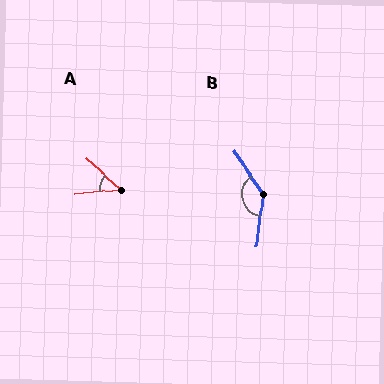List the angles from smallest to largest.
A (47°), B (139°).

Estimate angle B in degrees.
Approximately 139 degrees.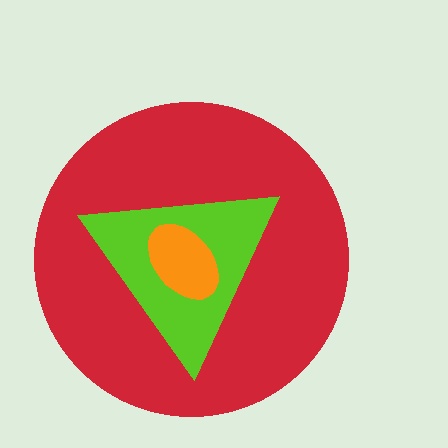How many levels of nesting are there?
3.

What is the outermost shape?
The red circle.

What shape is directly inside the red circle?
The lime triangle.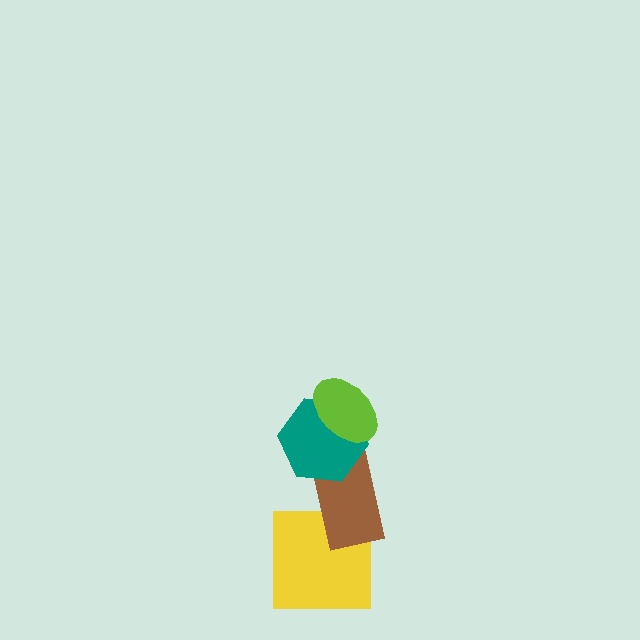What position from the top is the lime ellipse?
The lime ellipse is 1st from the top.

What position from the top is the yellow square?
The yellow square is 4th from the top.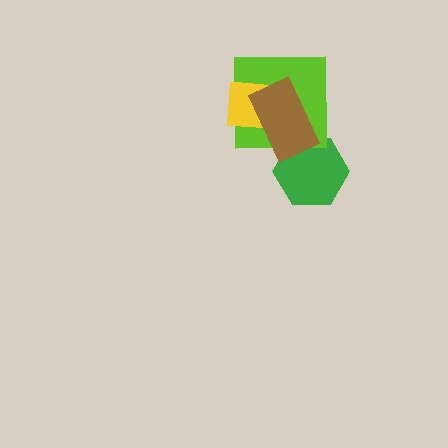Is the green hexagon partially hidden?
Yes, it is partially covered by another shape.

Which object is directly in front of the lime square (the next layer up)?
The yellow square is directly in front of the lime square.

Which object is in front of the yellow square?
The brown rectangle is in front of the yellow square.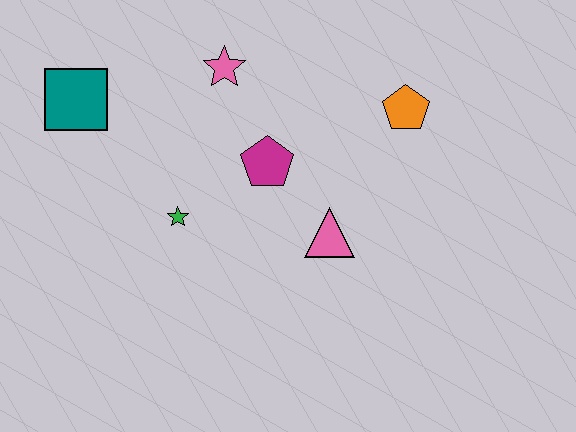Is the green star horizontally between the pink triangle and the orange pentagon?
No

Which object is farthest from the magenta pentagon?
The teal square is farthest from the magenta pentagon.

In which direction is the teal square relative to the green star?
The teal square is above the green star.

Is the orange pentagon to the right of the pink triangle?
Yes